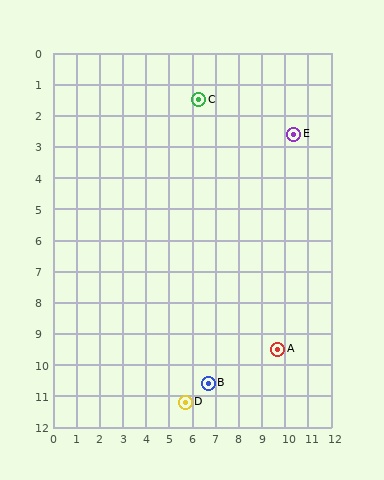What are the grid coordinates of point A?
Point A is at approximately (9.7, 9.5).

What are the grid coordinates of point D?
Point D is at approximately (5.7, 11.2).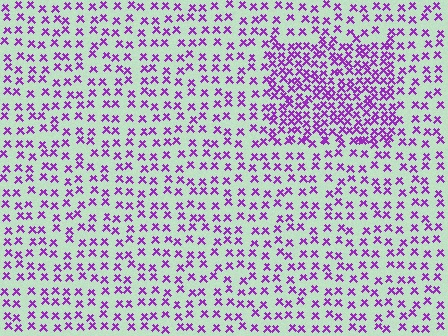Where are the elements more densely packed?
The elements are more densely packed inside the rectangle boundary.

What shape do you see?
I see a rectangle.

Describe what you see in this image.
The image contains small purple elements arranged at two different densities. A rectangle-shaped region is visible where the elements are more densely packed than the surrounding area.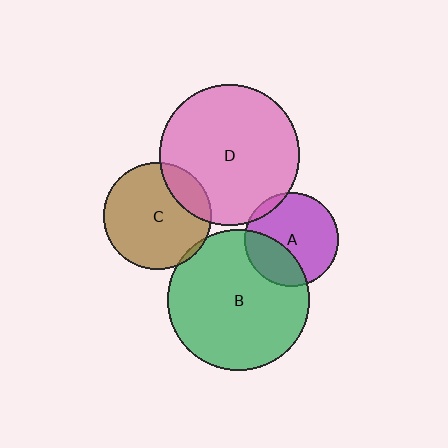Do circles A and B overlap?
Yes.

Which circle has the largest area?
Circle B (green).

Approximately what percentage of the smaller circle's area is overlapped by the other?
Approximately 30%.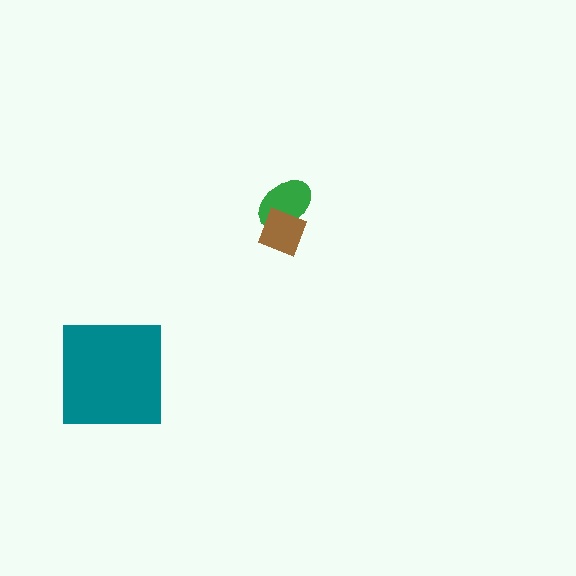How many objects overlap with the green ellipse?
1 object overlaps with the green ellipse.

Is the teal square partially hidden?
No, no other shape covers it.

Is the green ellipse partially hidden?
Yes, it is partially covered by another shape.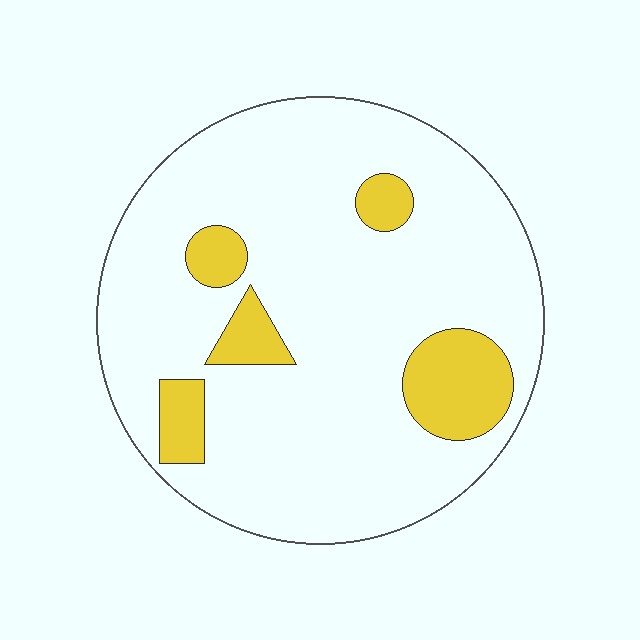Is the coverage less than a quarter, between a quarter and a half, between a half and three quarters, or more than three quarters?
Less than a quarter.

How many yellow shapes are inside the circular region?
5.